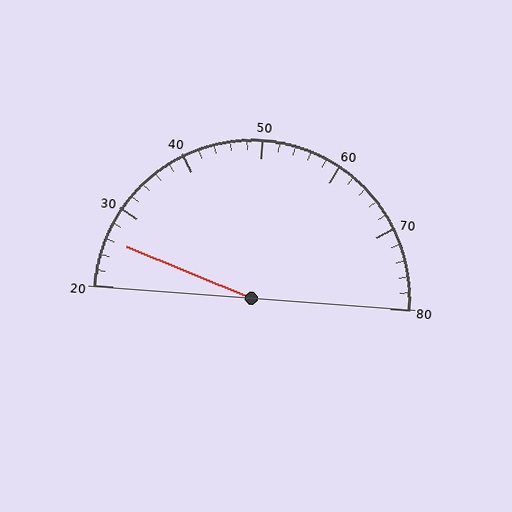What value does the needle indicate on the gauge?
The needle indicates approximately 26.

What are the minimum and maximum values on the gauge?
The gauge ranges from 20 to 80.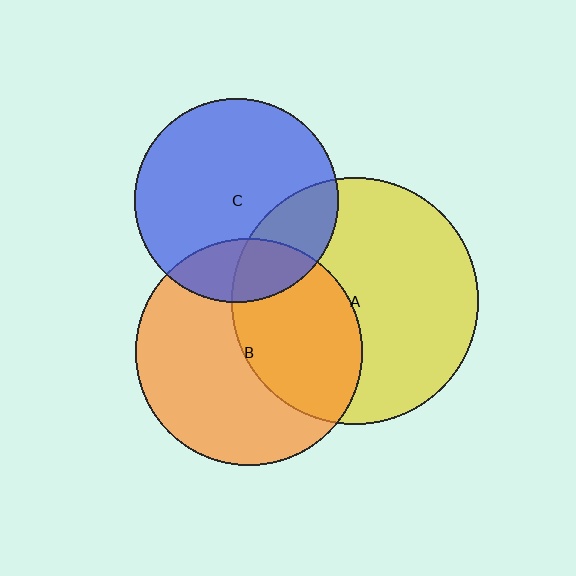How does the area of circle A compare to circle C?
Approximately 1.5 times.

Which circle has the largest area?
Circle A (yellow).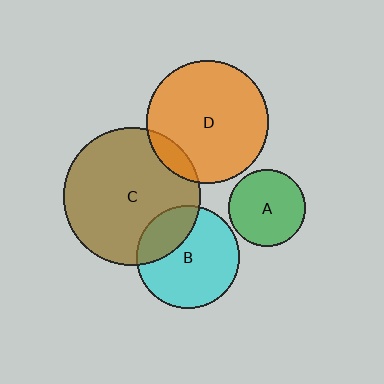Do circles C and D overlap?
Yes.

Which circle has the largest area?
Circle C (brown).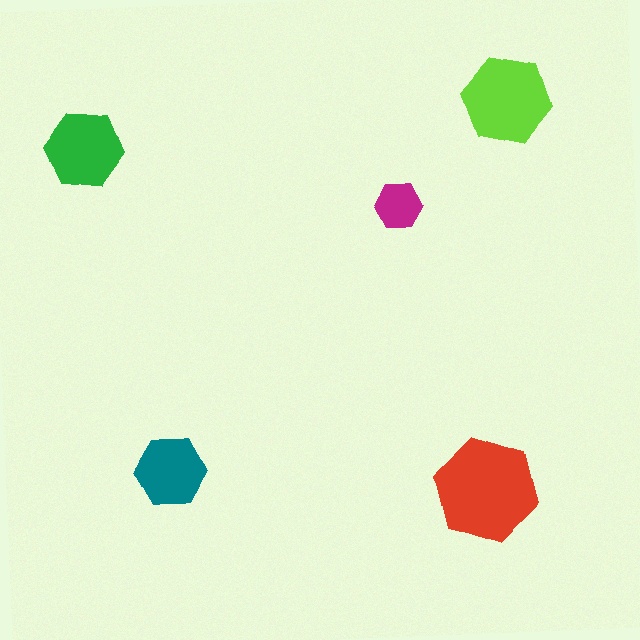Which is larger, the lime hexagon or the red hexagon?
The red one.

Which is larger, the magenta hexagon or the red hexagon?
The red one.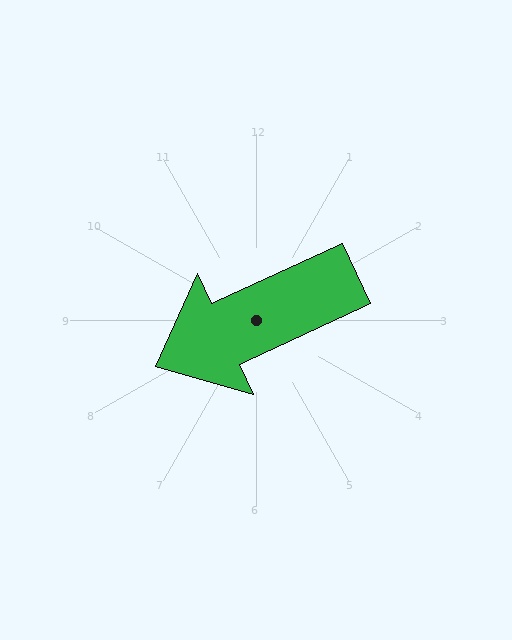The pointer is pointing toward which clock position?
Roughly 8 o'clock.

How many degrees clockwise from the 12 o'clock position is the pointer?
Approximately 245 degrees.